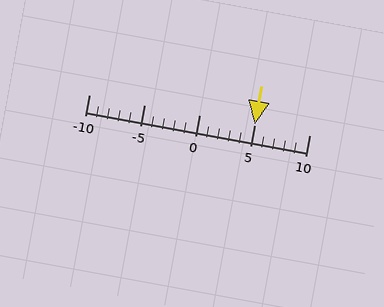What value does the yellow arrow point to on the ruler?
The yellow arrow points to approximately 5.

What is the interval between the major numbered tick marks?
The major tick marks are spaced 5 units apart.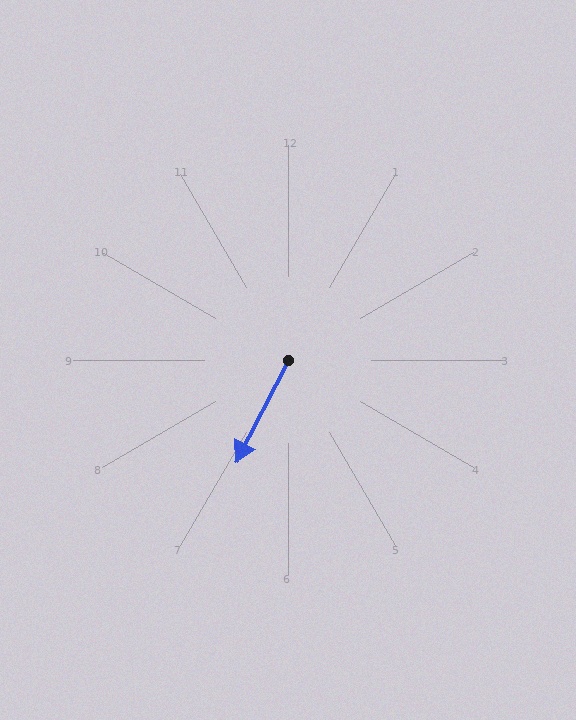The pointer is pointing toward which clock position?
Roughly 7 o'clock.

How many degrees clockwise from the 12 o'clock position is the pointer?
Approximately 207 degrees.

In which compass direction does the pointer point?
Southwest.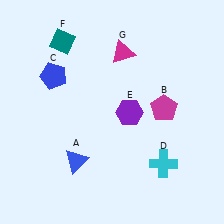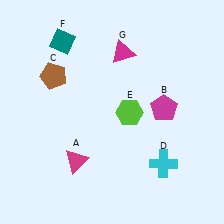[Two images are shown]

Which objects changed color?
A changed from blue to magenta. C changed from blue to brown. E changed from purple to lime.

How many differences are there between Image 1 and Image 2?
There are 3 differences between the two images.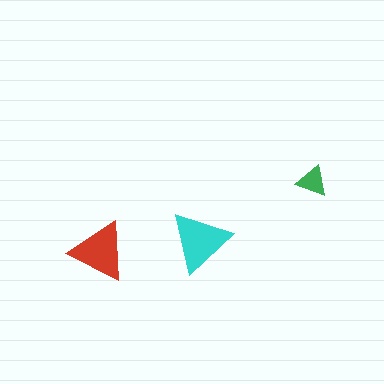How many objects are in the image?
There are 3 objects in the image.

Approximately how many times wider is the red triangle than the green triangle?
About 2 times wider.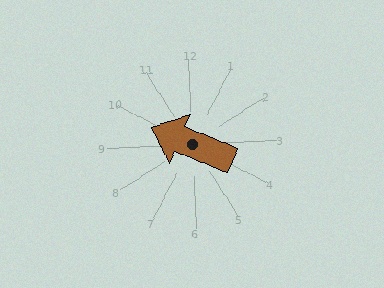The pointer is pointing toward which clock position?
Roughly 10 o'clock.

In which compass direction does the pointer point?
Northwest.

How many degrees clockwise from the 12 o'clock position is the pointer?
Approximately 295 degrees.